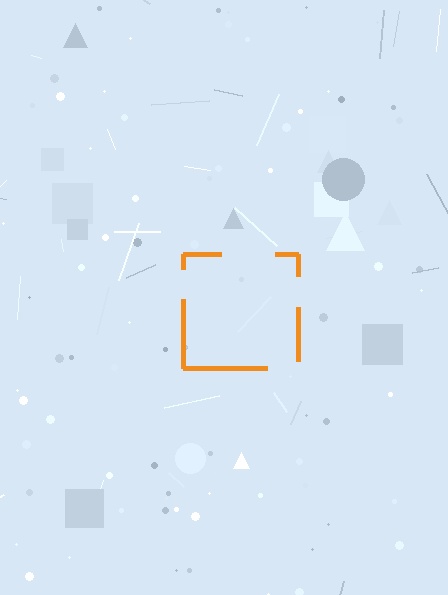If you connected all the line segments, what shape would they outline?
They would outline a square.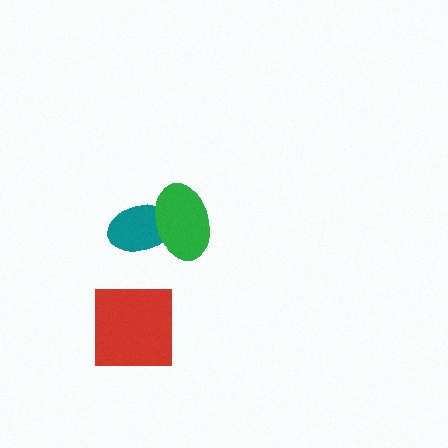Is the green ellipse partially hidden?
No, no other shape covers it.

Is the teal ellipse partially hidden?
Yes, it is partially covered by another shape.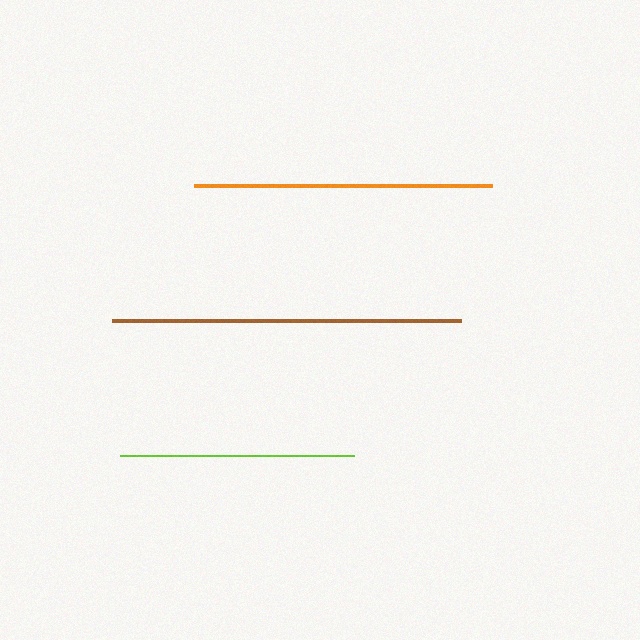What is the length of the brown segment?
The brown segment is approximately 349 pixels long.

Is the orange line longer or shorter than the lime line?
The orange line is longer than the lime line.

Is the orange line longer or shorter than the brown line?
The brown line is longer than the orange line.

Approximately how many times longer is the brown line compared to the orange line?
The brown line is approximately 1.2 times the length of the orange line.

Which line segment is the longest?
The brown line is the longest at approximately 349 pixels.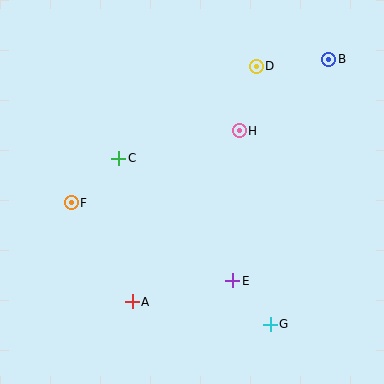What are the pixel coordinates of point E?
Point E is at (233, 281).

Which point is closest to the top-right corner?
Point B is closest to the top-right corner.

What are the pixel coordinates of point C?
Point C is at (119, 158).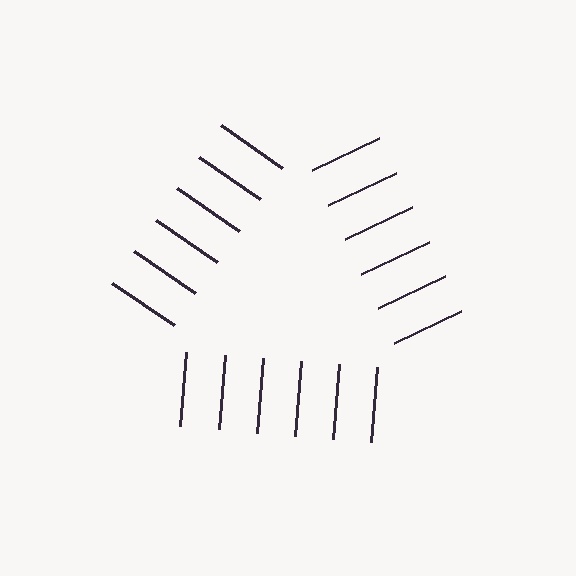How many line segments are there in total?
18 — 6 along each of the 3 edges.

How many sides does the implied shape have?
3 sides — the line-ends trace a triangle.